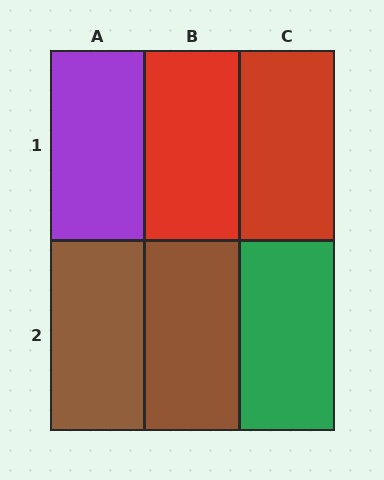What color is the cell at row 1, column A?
Purple.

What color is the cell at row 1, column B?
Red.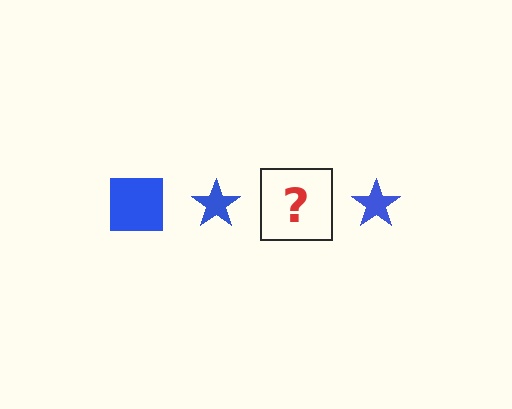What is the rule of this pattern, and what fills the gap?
The rule is that the pattern cycles through square, star shapes in blue. The gap should be filled with a blue square.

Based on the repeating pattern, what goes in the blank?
The blank should be a blue square.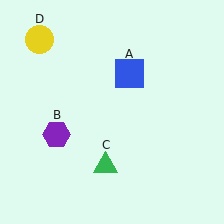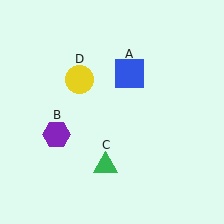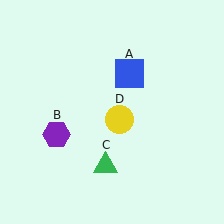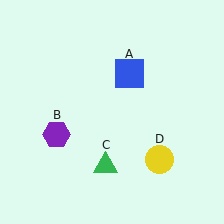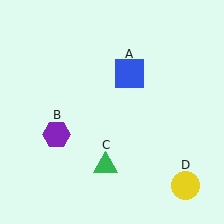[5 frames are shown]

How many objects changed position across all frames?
1 object changed position: yellow circle (object D).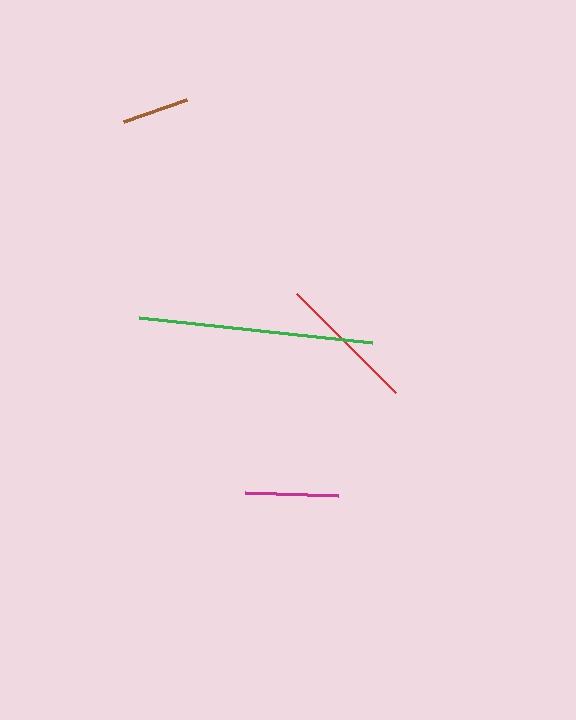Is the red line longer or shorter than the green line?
The green line is longer than the red line.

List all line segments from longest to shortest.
From longest to shortest: green, red, magenta, brown.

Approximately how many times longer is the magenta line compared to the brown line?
The magenta line is approximately 1.4 times the length of the brown line.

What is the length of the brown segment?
The brown segment is approximately 67 pixels long.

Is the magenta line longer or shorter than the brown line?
The magenta line is longer than the brown line.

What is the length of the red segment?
The red segment is approximately 140 pixels long.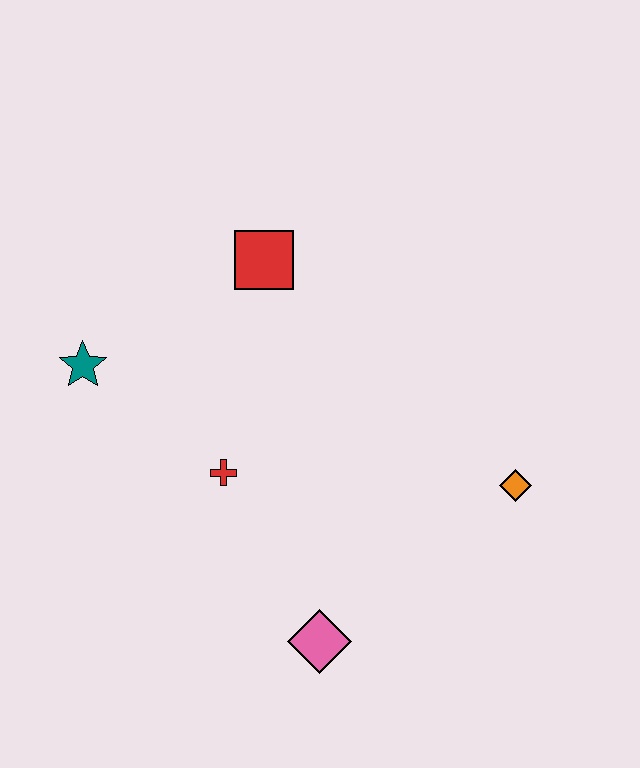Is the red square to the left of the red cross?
No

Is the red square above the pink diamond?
Yes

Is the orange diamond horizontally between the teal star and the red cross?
No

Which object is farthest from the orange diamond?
The teal star is farthest from the orange diamond.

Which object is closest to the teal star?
The red cross is closest to the teal star.